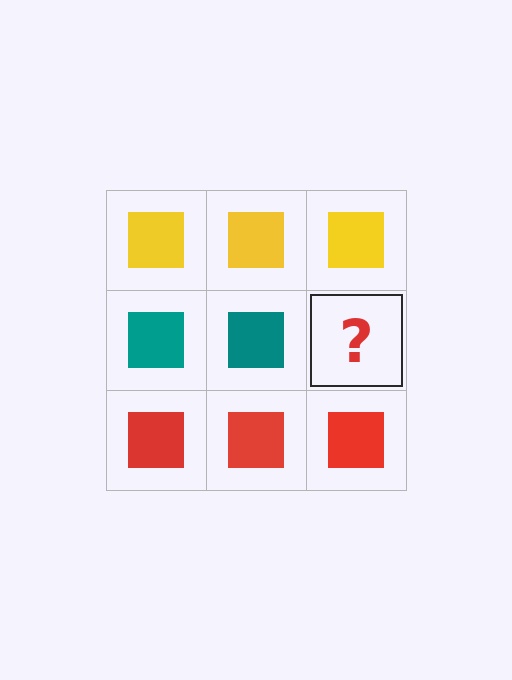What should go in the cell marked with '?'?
The missing cell should contain a teal square.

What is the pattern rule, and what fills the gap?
The rule is that each row has a consistent color. The gap should be filled with a teal square.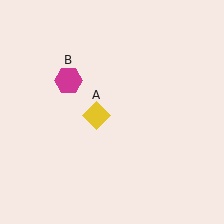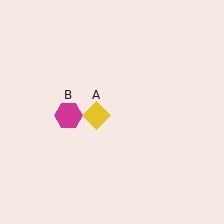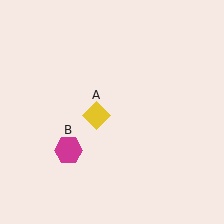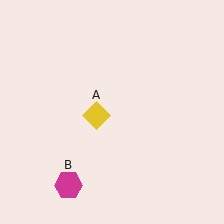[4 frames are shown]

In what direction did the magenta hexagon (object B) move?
The magenta hexagon (object B) moved down.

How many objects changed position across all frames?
1 object changed position: magenta hexagon (object B).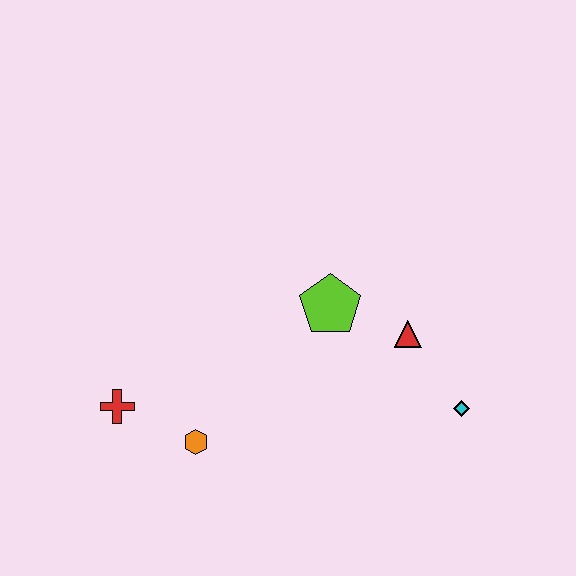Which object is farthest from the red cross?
The cyan diamond is farthest from the red cross.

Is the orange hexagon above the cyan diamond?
No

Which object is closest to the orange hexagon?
The red cross is closest to the orange hexagon.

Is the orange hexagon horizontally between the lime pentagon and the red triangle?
No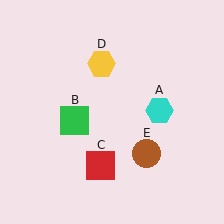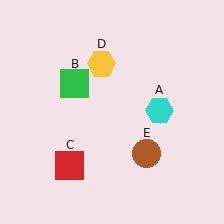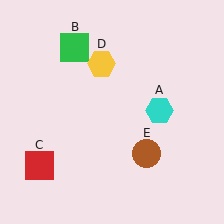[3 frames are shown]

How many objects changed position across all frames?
2 objects changed position: green square (object B), red square (object C).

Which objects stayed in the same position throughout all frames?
Cyan hexagon (object A) and yellow hexagon (object D) and brown circle (object E) remained stationary.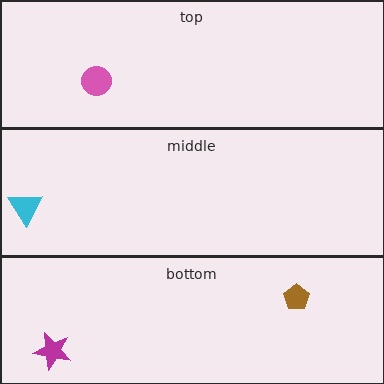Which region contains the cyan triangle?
The middle region.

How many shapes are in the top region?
1.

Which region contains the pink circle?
The top region.